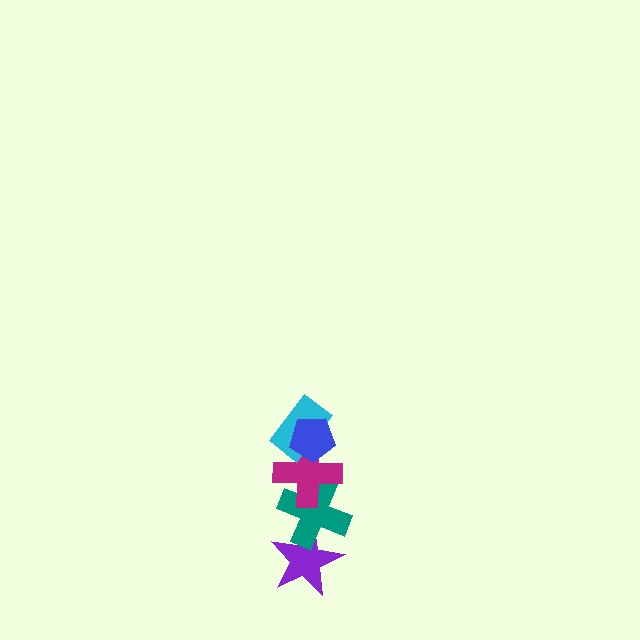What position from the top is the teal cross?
The teal cross is 4th from the top.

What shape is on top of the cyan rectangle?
The blue pentagon is on top of the cyan rectangle.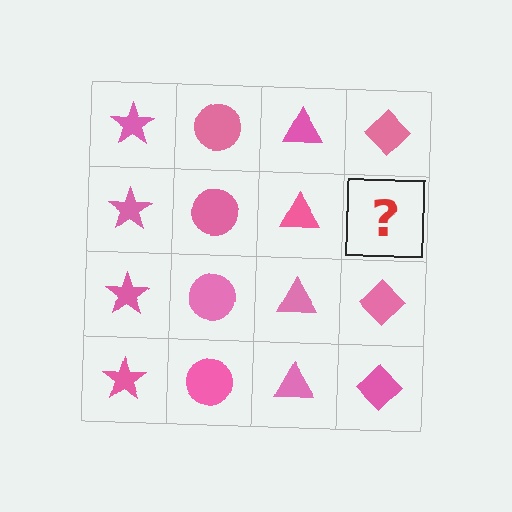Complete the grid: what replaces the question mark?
The question mark should be replaced with a pink diamond.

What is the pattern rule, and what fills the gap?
The rule is that each column has a consistent shape. The gap should be filled with a pink diamond.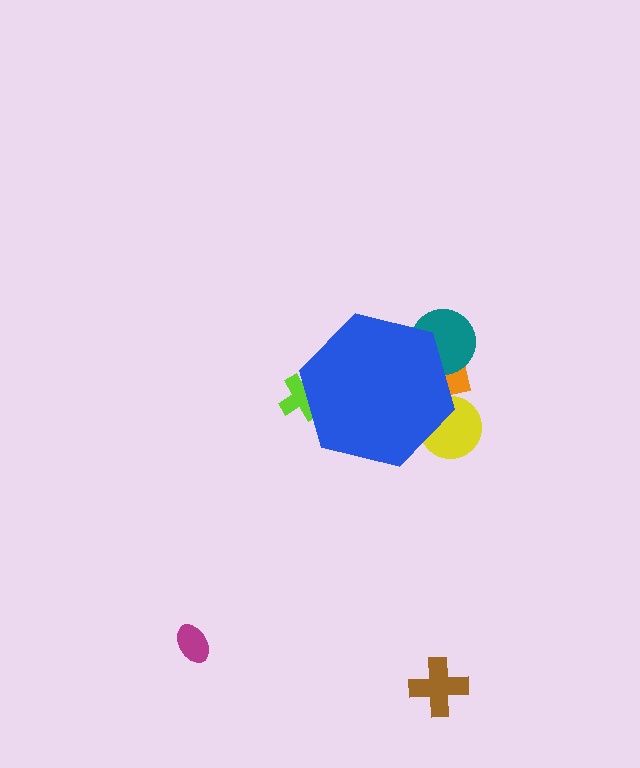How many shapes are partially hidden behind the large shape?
4 shapes are partially hidden.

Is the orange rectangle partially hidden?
Yes, the orange rectangle is partially hidden behind the blue hexagon.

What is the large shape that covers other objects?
A blue hexagon.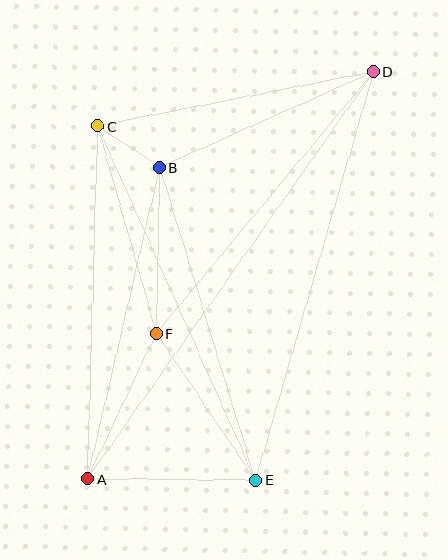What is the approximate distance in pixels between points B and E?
The distance between B and E is approximately 327 pixels.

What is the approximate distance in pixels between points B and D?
The distance between B and D is approximately 234 pixels.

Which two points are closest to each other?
Points B and C are closest to each other.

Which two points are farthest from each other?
Points A and D are farthest from each other.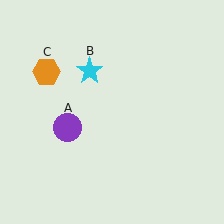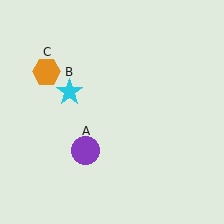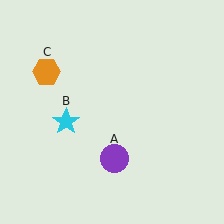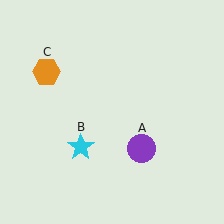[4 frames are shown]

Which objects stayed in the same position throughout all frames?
Orange hexagon (object C) remained stationary.